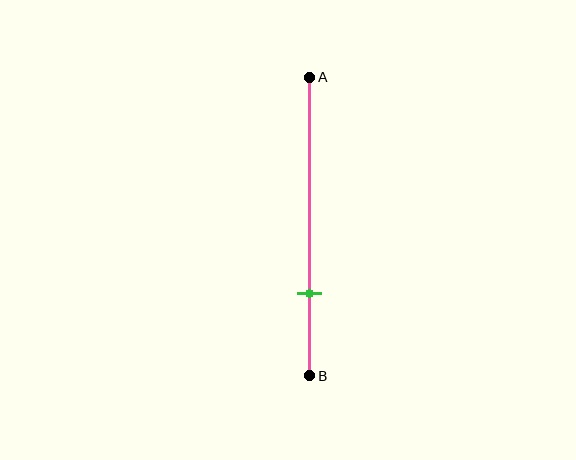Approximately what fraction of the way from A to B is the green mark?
The green mark is approximately 75% of the way from A to B.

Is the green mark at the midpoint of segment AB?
No, the mark is at about 75% from A, not at the 50% midpoint.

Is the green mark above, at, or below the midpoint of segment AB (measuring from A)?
The green mark is below the midpoint of segment AB.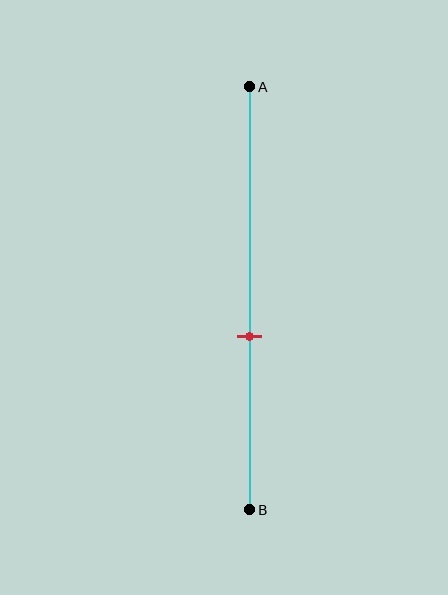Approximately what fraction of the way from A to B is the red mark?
The red mark is approximately 60% of the way from A to B.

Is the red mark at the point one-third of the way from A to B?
No, the mark is at about 60% from A, not at the 33% one-third point.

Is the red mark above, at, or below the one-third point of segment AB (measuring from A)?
The red mark is below the one-third point of segment AB.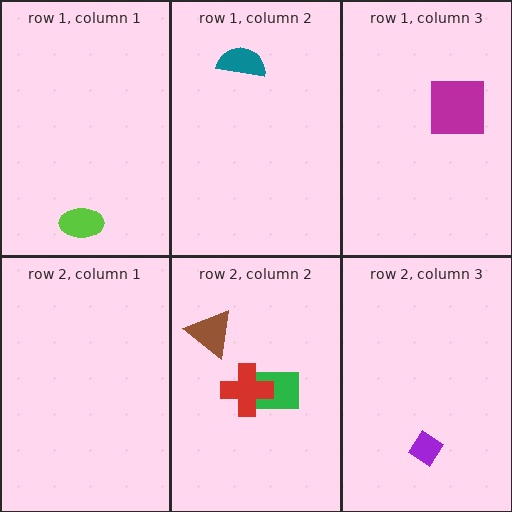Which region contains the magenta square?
The row 1, column 3 region.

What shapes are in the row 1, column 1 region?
The lime ellipse.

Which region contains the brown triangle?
The row 2, column 2 region.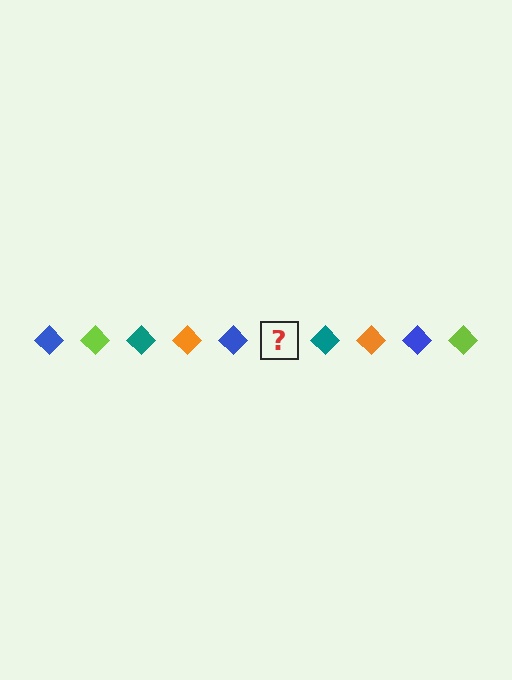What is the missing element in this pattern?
The missing element is a lime diamond.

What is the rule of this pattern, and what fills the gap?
The rule is that the pattern cycles through blue, lime, teal, orange diamonds. The gap should be filled with a lime diamond.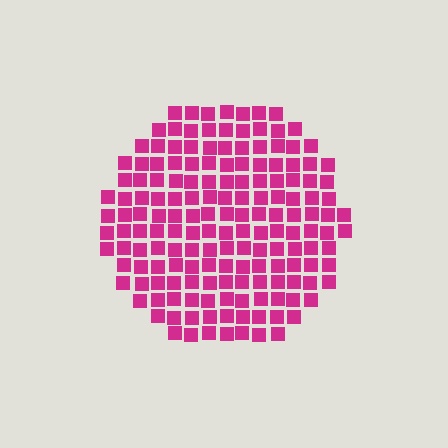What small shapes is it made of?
It is made of small squares.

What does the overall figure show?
The overall figure shows a circle.